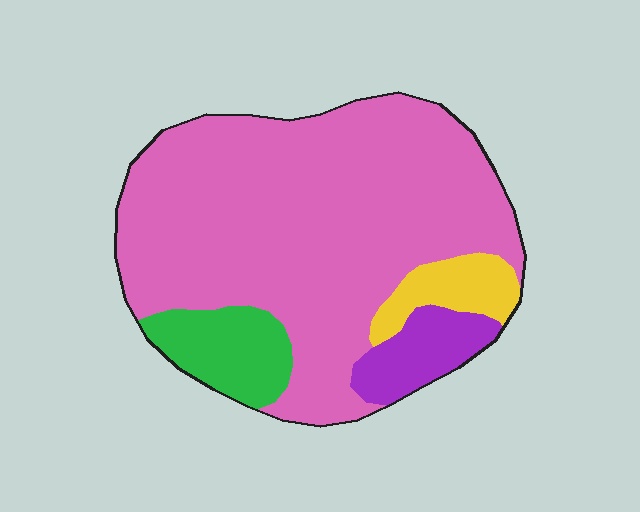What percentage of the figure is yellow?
Yellow covers roughly 5% of the figure.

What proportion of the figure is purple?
Purple takes up about one tenth (1/10) of the figure.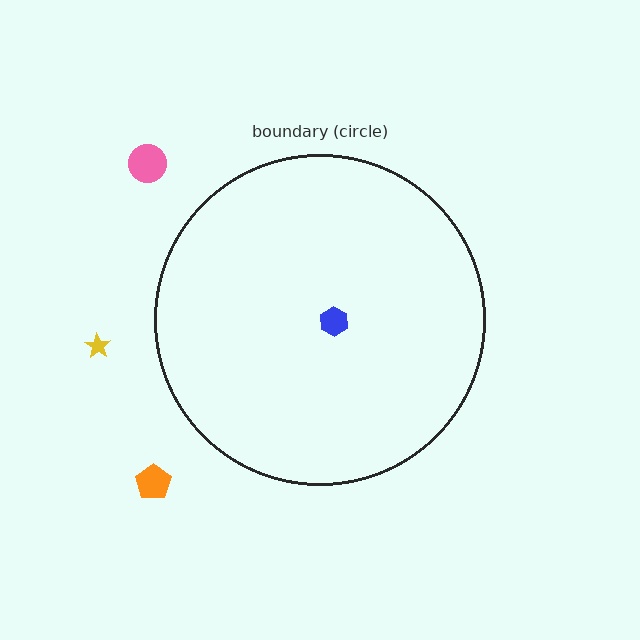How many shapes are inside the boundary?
1 inside, 3 outside.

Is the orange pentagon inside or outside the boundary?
Outside.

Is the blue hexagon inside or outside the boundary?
Inside.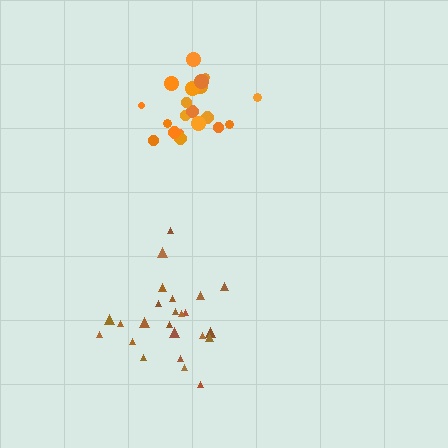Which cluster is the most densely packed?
Orange.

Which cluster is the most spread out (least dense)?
Brown.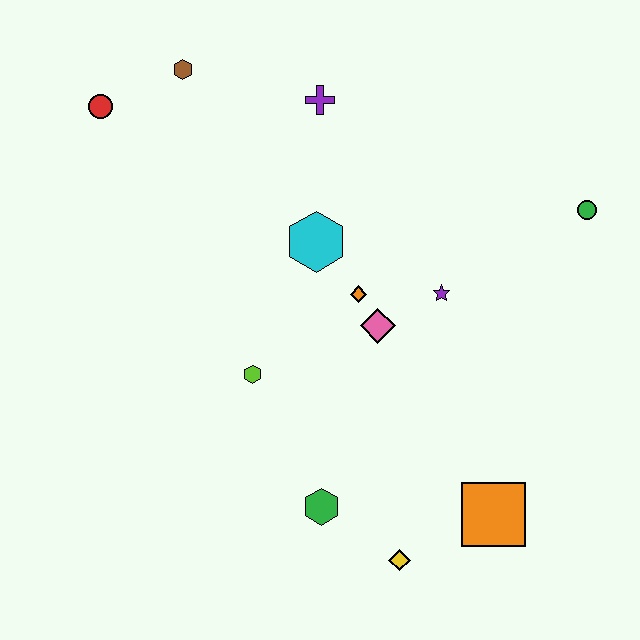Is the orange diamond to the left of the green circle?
Yes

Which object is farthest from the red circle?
The orange square is farthest from the red circle.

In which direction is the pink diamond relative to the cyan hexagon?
The pink diamond is below the cyan hexagon.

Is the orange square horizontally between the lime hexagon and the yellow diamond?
No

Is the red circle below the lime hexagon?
No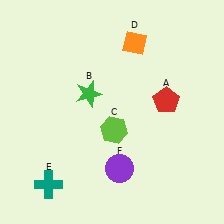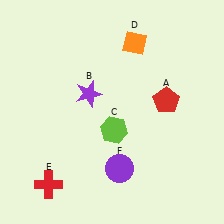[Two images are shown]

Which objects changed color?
B changed from green to purple. E changed from teal to red.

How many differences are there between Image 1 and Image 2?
There are 2 differences between the two images.